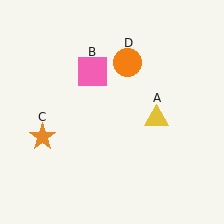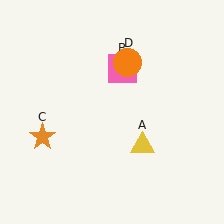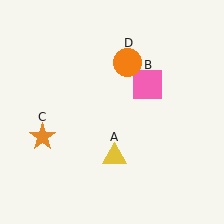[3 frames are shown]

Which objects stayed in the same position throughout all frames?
Orange star (object C) and orange circle (object D) remained stationary.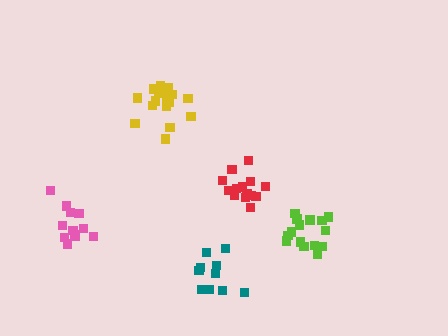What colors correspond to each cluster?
The clusters are colored: lime, red, teal, yellow, pink.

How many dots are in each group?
Group 1: 16 dots, Group 2: 14 dots, Group 3: 10 dots, Group 4: 16 dots, Group 5: 12 dots (68 total).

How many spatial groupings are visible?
There are 5 spatial groupings.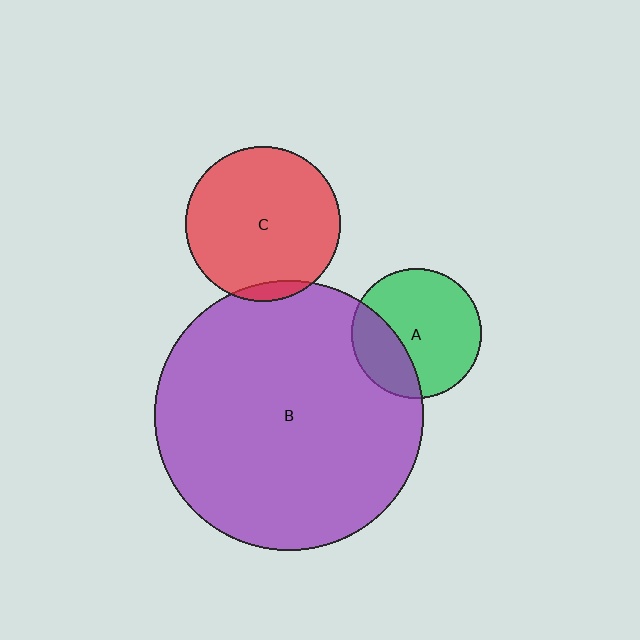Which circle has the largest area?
Circle B (purple).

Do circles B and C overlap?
Yes.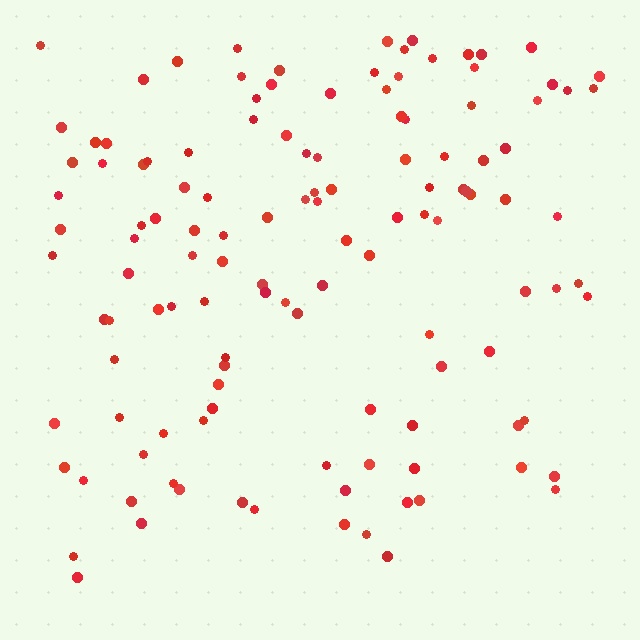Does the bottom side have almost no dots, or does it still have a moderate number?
Still a moderate number, just noticeably fewer than the top.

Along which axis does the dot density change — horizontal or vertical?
Vertical.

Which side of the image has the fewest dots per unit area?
The bottom.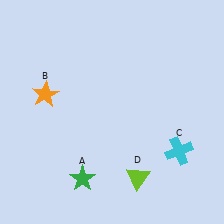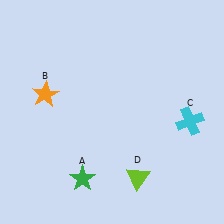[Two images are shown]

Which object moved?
The cyan cross (C) moved up.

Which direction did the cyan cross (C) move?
The cyan cross (C) moved up.